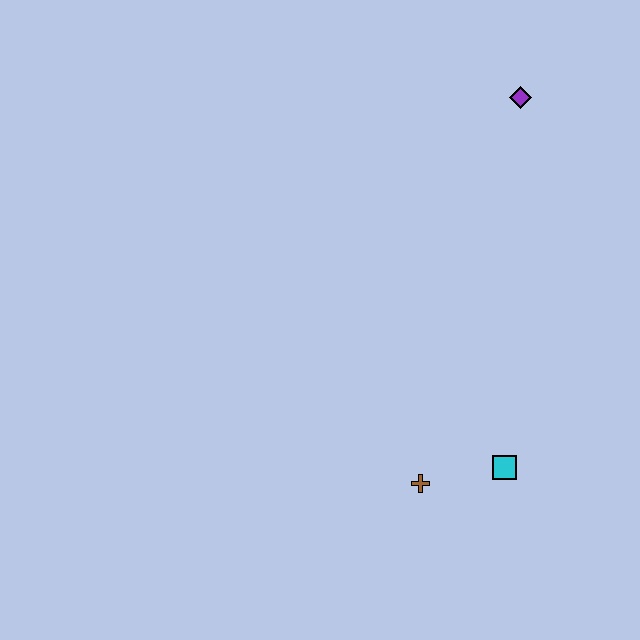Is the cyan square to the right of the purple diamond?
No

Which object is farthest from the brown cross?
The purple diamond is farthest from the brown cross.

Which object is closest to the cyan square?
The brown cross is closest to the cyan square.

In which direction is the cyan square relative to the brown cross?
The cyan square is to the right of the brown cross.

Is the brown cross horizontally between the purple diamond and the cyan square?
No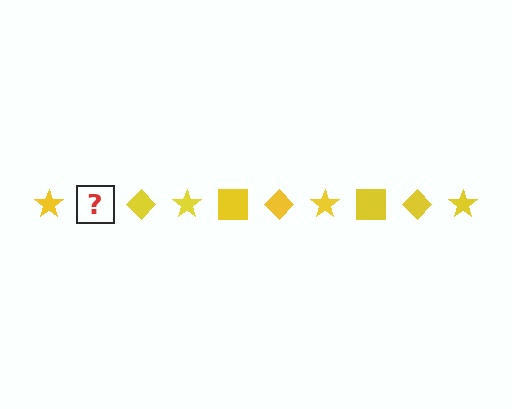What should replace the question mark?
The question mark should be replaced with a yellow square.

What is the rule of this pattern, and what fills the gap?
The rule is that the pattern cycles through star, square, diamond shapes in yellow. The gap should be filled with a yellow square.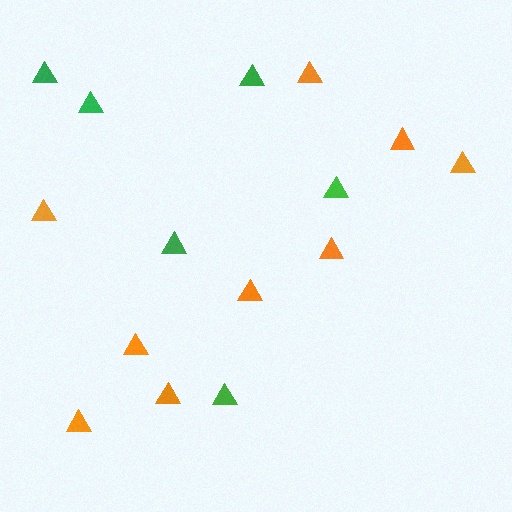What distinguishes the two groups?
There are 2 groups: one group of green triangles (6) and one group of orange triangles (9).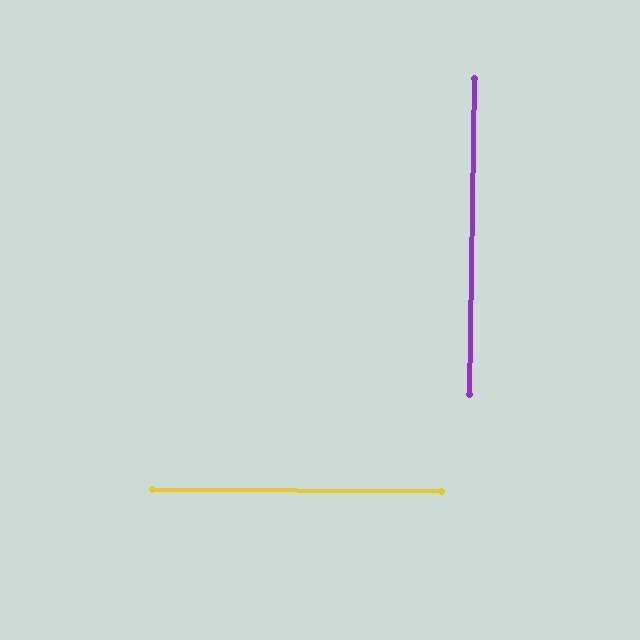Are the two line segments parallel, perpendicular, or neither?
Perpendicular — they meet at approximately 89°.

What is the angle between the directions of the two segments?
Approximately 89 degrees.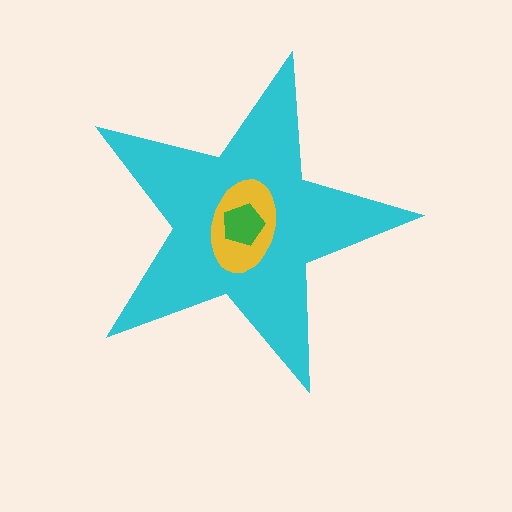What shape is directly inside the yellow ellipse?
The green pentagon.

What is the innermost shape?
The green pentagon.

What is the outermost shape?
The cyan star.